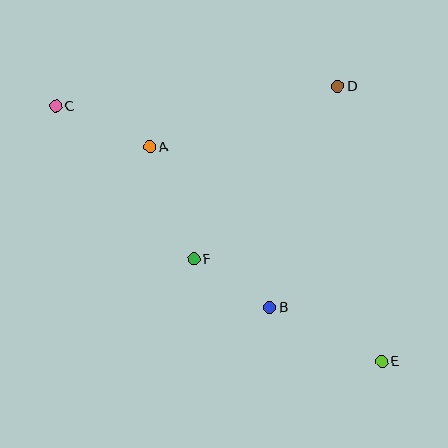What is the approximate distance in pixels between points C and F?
The distance between C and F is approximately 206 pixels.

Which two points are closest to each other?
Points B and F are closest to each other.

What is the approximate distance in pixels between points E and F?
The distance between E and F is approximately 214 pixels.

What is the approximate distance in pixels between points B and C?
The distance between B and C is approximately 294 pixels.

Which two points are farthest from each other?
Points C and E are farthest from each other.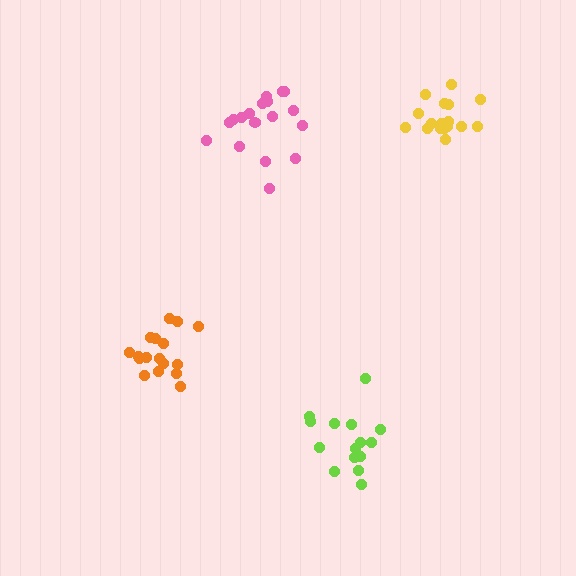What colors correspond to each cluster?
The clusters are colored: lime, orange, pink, yellow.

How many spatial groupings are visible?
There are 4 spatial groupings.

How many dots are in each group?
Group 1: 16 dots, Group 2: 17 dots, Group 3: 18 dots, Group 4: 17 dots (68 total).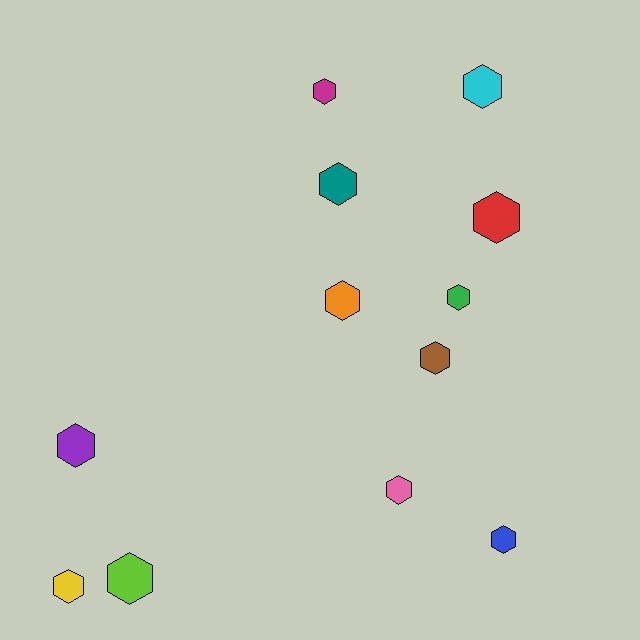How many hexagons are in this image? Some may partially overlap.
There are 12 hexagons.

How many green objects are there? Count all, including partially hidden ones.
There is 1 green object.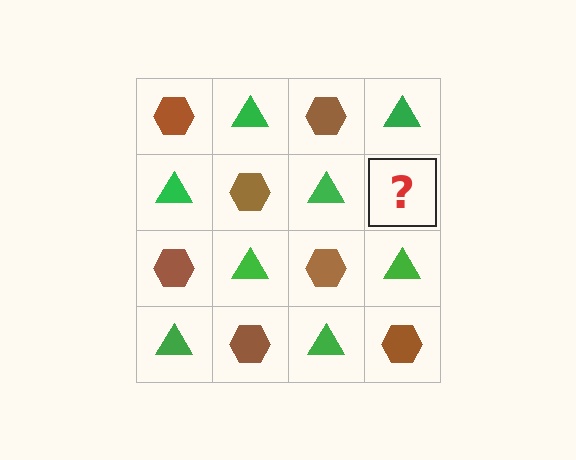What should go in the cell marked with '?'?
The missing cell should contain a brown hexagon.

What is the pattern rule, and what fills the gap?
The rule is that it alternates brown hexagon and green triangle in a checkerboard pattern. The gap should be filled with a brown hexagon.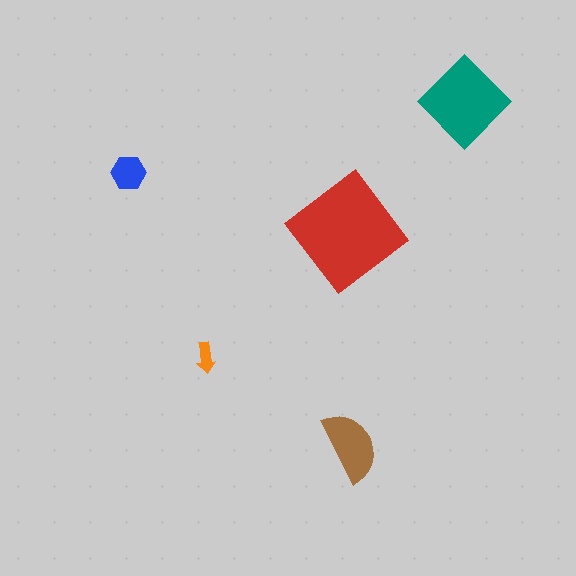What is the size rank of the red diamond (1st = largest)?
1st.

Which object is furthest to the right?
The teal diamond is rightmost.